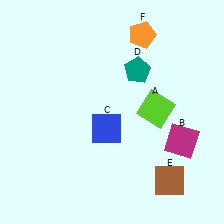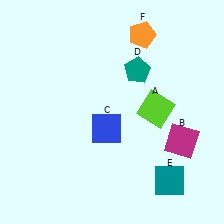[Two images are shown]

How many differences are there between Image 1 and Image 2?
There is 1 difference between the two images.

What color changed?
The square (E) changed from brown in Image 1 to teal in Image 2.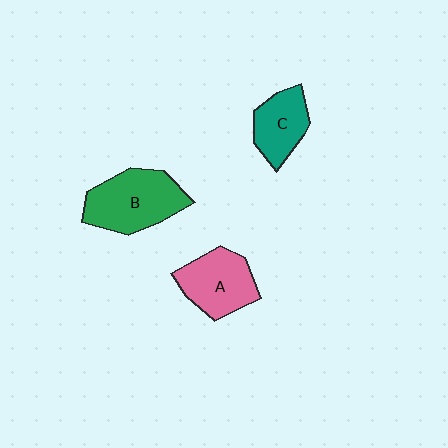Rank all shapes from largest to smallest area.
From largest to smallest: B (green), A (pink), C (teal).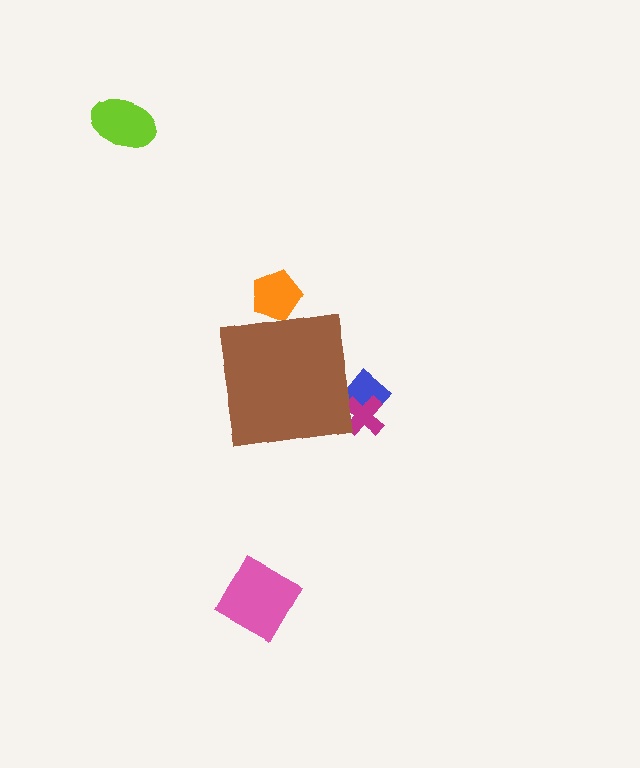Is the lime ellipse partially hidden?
No, the lime ellipse is fully visible.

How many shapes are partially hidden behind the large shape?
3 shapes are partially hidden.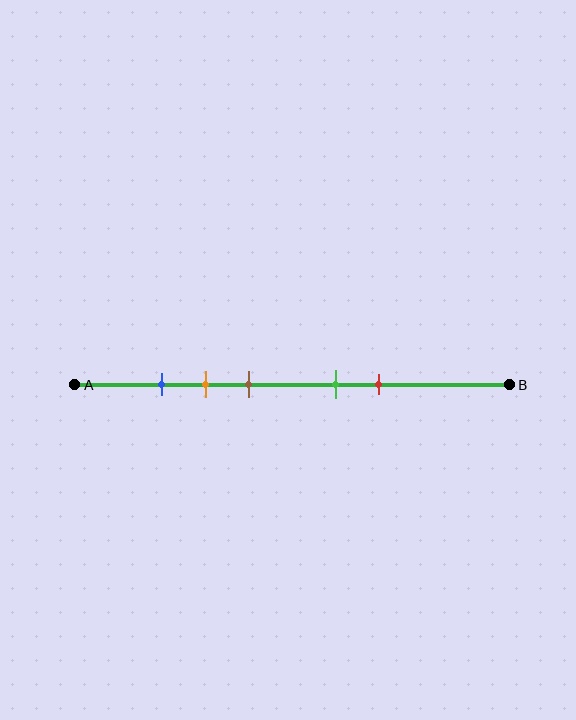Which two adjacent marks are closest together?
The blue and orange marks are the closest adjacent pair.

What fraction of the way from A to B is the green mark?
The green mark is approximately 60% (0.6) of the way from A to B.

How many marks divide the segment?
There are 5 marks dividing the segment.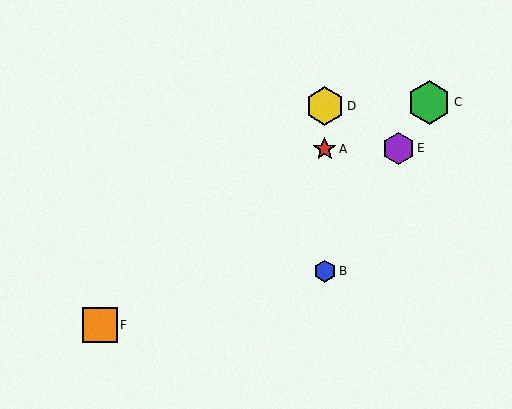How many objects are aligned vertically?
3 objects (A, B, D) are aligned vertically.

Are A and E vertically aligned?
No, A is at x≈325 and E is at x≈399.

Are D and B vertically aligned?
Yes, both are at x≈325.